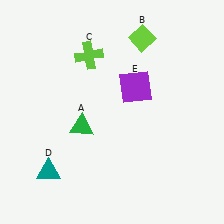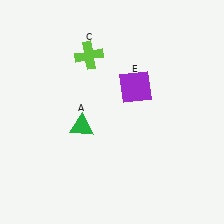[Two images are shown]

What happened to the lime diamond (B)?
The lime diamond (B) was removed in Image 2. It was in the top-right area of Image 1.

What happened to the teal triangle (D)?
The teal triangle (D) was removed in Image 2. It was in the bottom-left area of Image 1.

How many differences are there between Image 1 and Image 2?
There are 2 differences between the two images.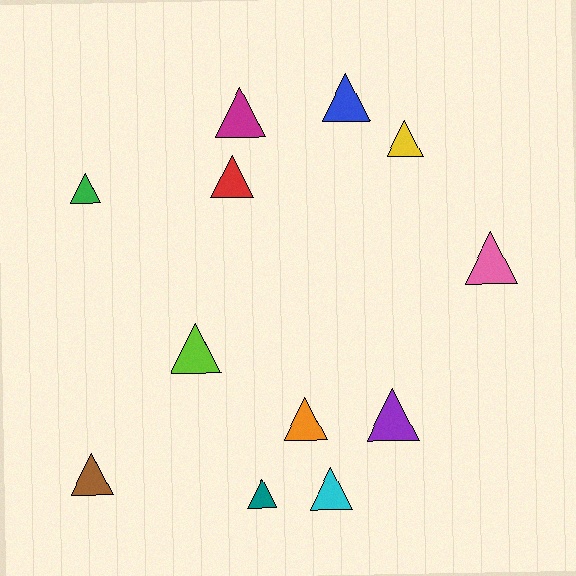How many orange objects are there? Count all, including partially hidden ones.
There is 1 orange object.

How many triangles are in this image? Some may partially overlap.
There are 12 triangles.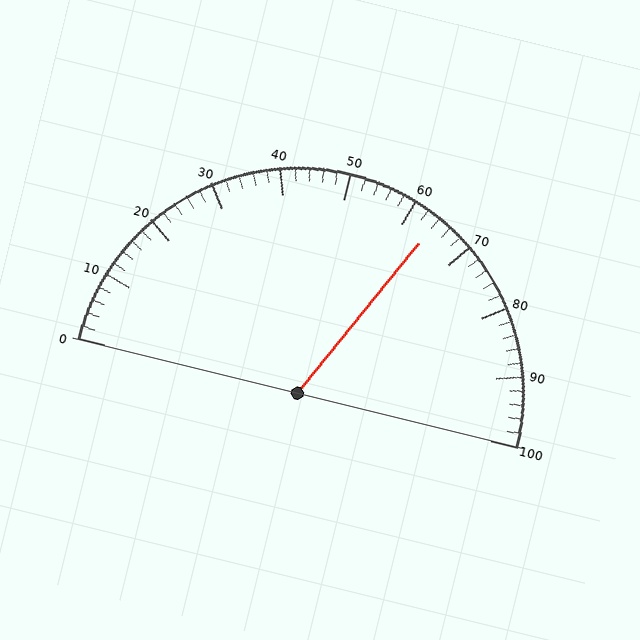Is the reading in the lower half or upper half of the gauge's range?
The reading is in the upper half of the range (0 to 100).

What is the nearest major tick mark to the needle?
The nearest major tick mark is 60.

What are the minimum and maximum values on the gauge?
The gauge ranges from 0 to 100.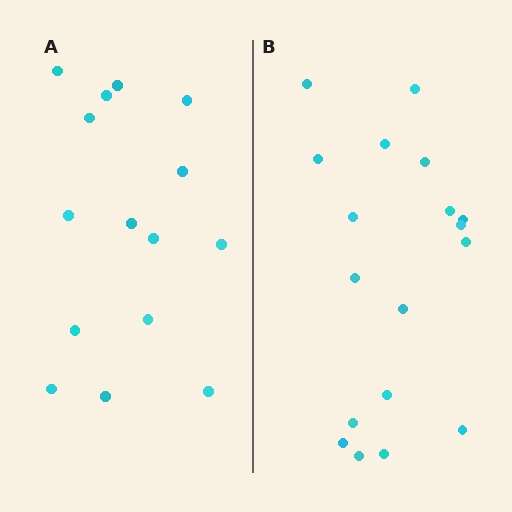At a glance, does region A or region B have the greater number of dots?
Region B (the right region) has more dots.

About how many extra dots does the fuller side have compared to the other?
Region B has just a few more — roughly 2 or 3 more dots than region A.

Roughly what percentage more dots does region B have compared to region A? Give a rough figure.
About 20% more.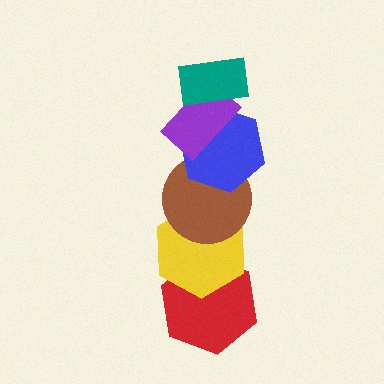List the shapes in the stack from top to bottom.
From top to bottom: the teal rectangle, the purple rectangle, the blue hexagon, the brown circle, the yellow hexagon, the red hexagon.